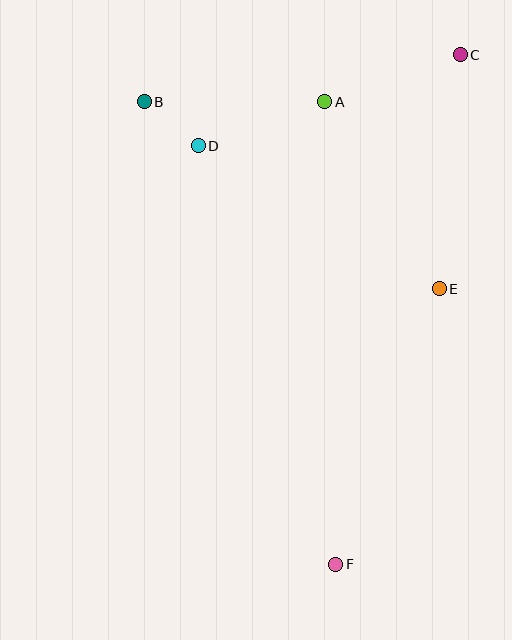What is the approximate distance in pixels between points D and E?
The distance between D and E is approximately 280 pixels.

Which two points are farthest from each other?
Points C and F are farthest from each other.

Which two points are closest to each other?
Points B and D are closest to each other.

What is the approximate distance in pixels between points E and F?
The distance between E and F is approximately 294 pixels.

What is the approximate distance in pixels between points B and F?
The distance between B and F is approximately 501 pixels.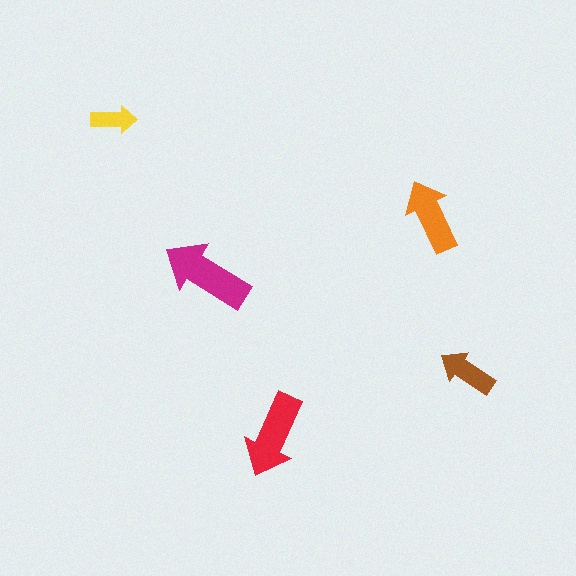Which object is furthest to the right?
The brown arrow is rightmost.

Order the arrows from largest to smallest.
the magenta one, the red one, the orange one, the brown one, the yellow one.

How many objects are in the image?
There are 5 objects in the image.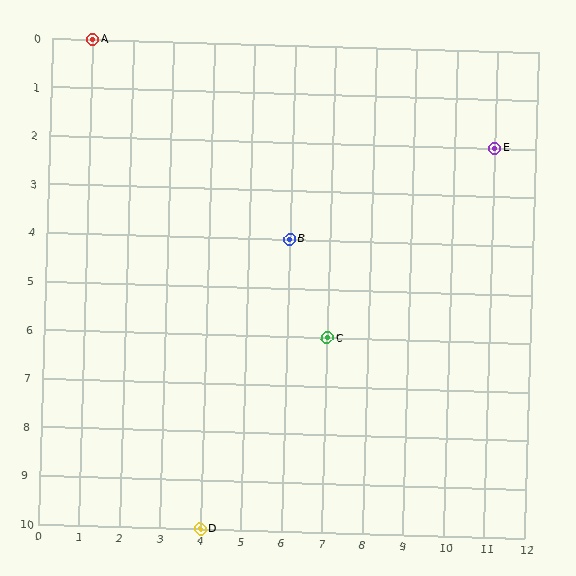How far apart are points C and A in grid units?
Points C and A are 6 columns and 6 rows apart (about 8.5 grid units diagonally).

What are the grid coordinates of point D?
Point D is at grid coordinates (4, 10).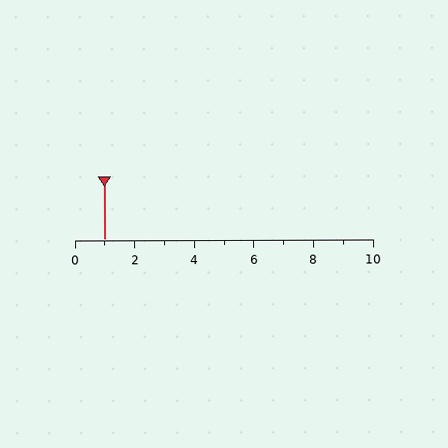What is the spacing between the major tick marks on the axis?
The major ticks are spaced 2 apart.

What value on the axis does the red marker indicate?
The marker indicates approximately 1.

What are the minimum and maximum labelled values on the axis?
The axis runs from 0 to 10.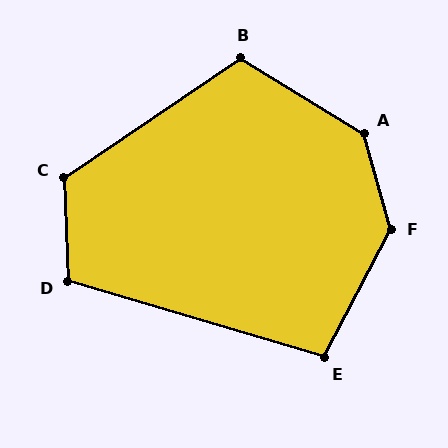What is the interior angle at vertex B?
Approximately 115 degrees (obtuse).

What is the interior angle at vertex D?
Approximately 108 degrees (obtuse).